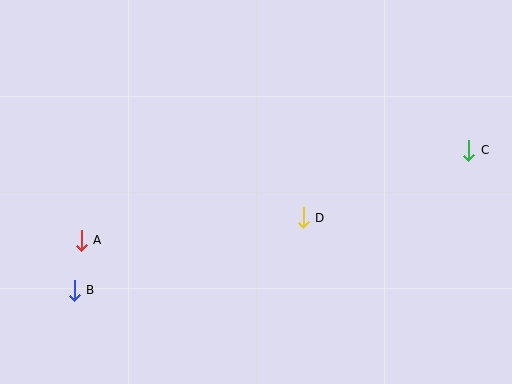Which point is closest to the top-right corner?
Point C is closest to the top-right corner.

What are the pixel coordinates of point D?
Point D is at (303, 218).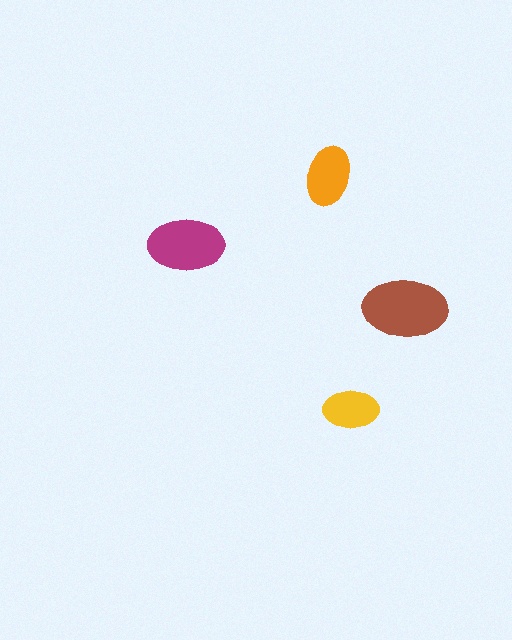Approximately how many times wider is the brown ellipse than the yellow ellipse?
About 1.5 times wider.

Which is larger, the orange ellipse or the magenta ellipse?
The magenta one.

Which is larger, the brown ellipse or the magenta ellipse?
The brown one.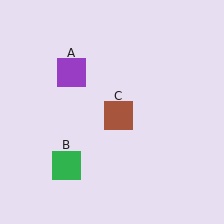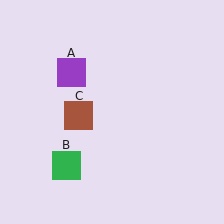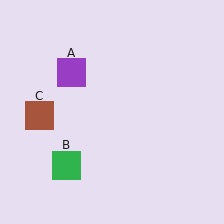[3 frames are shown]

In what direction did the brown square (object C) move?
The brown square (object C) moved left.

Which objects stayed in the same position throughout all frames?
Purple square (object A) and green square (object B) remained stationary.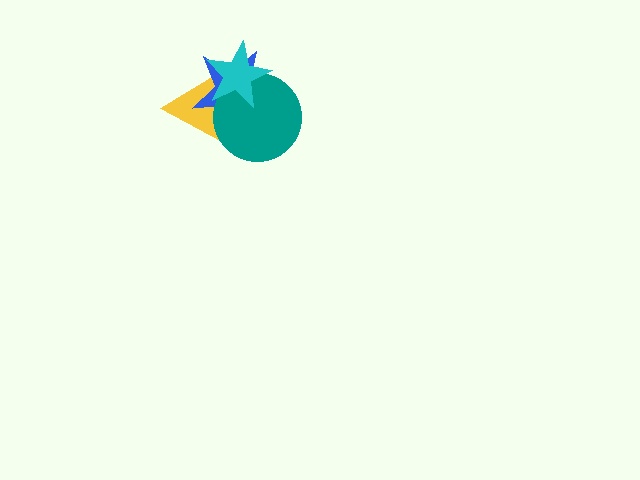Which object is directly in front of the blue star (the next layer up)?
The teal circle is directly in front of the blue star.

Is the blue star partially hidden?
Yes, it is partially covered by another shape.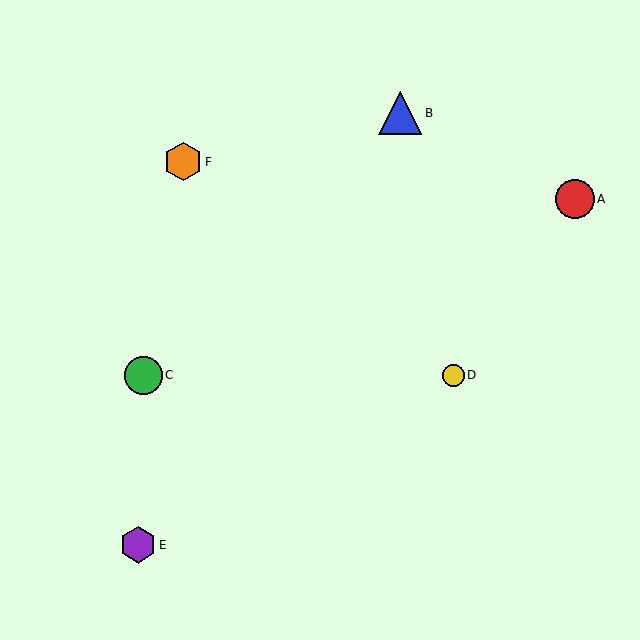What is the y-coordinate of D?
Object D is at y≈375.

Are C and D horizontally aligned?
Yes, both are at y≈375.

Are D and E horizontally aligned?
No, D is at y≈375 and E is at y≈545.